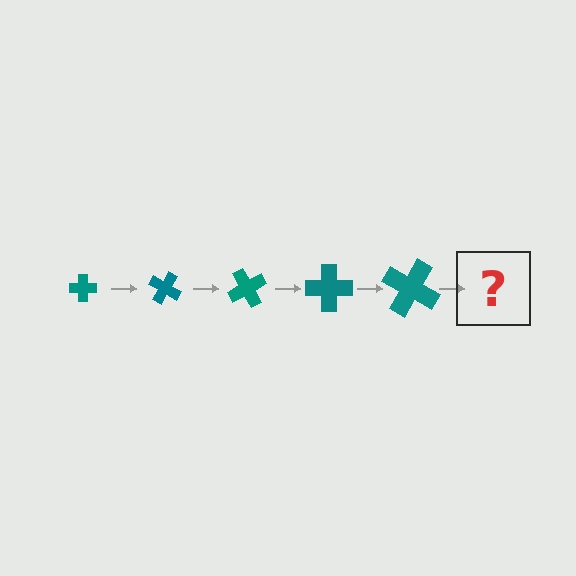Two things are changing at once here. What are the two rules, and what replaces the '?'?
The two rules are that the cross grows larger each step and it rotates 30 degrees each step. The '?' should be a cross, larger than the previous one and rotated 150 degrees from the start.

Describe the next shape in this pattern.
It should be a cross, larger than the previous one and rotated 150 degrees from the start.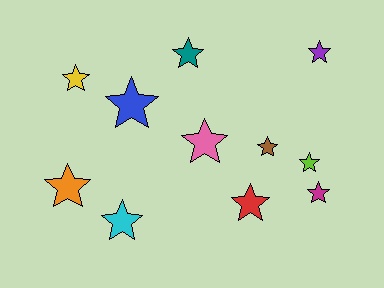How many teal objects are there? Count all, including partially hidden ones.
There is 1 teal object.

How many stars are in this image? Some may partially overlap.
There are 11 stars.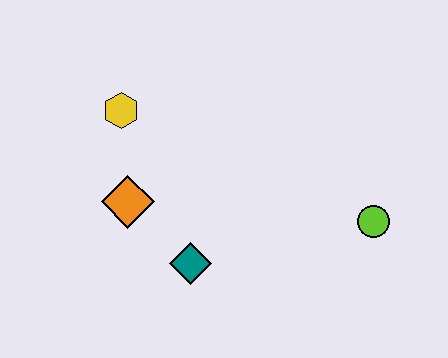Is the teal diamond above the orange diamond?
No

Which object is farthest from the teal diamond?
The lime circle is farthest from the teal diamond.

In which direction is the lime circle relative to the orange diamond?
The lime circle is to the right of the orange diamond.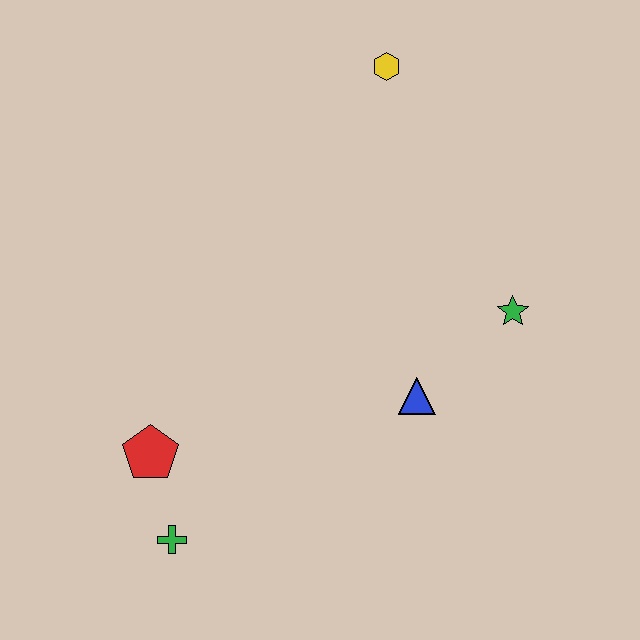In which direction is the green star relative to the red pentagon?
The green star is to the right of the red pentagon.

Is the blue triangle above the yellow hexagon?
No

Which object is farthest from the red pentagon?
The yellow hexagon is farthest from the red pentagon.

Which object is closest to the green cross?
The red pentagon is closest to the green cross.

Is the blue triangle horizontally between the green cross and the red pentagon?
No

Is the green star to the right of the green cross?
Yes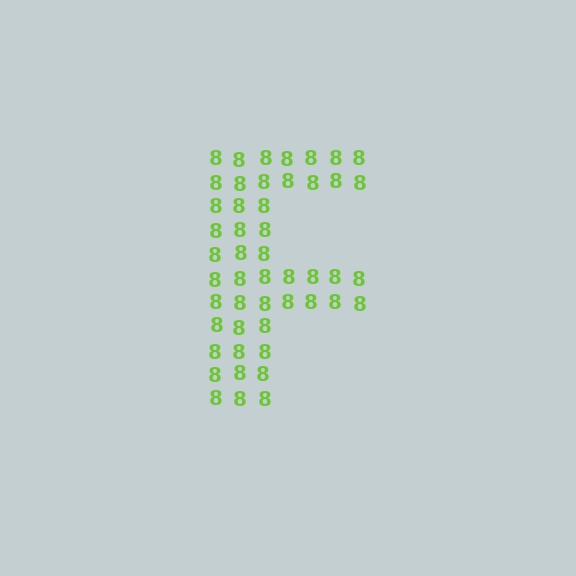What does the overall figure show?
The overall figure shows the letter F.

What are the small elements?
The small elements are digit 8's.